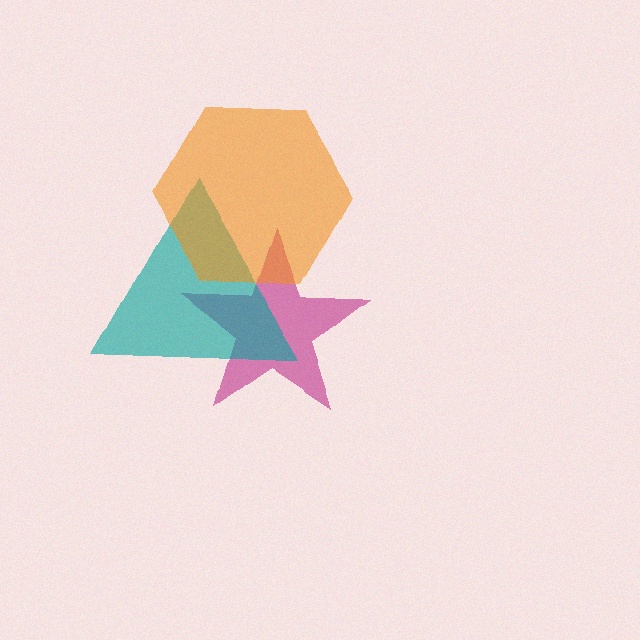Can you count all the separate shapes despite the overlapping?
Yes, there are 3 separate shapes.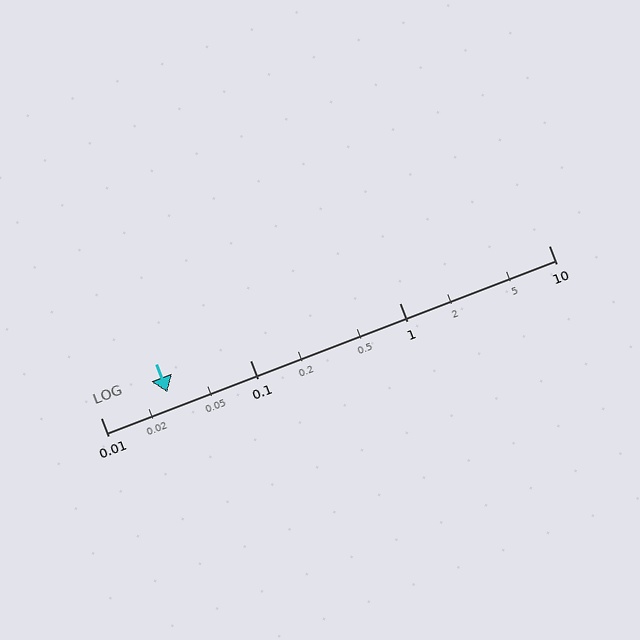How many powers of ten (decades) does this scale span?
The scale spans 3 decades, from 0.01 to 10.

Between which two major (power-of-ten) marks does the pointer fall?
The pointer is between 0.01 and 0.1.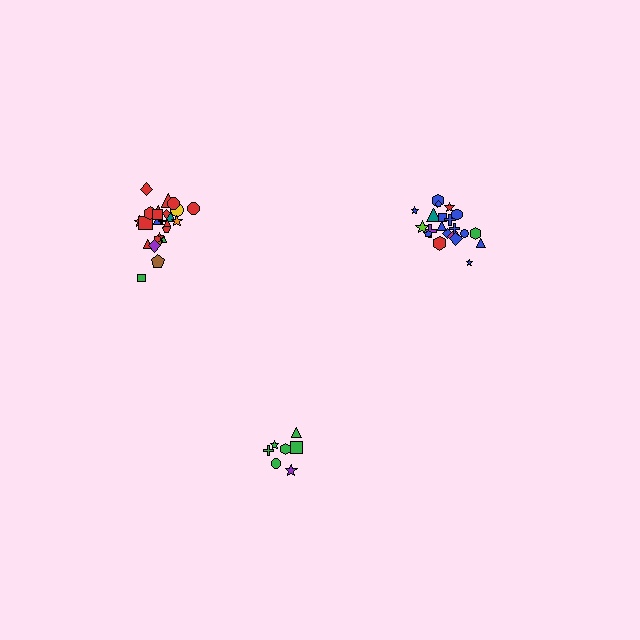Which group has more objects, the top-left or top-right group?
The top-left group.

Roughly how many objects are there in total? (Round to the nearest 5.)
Roughly 55 objects in total.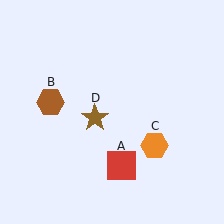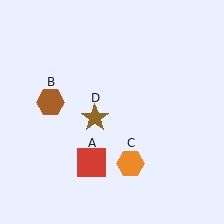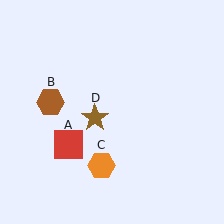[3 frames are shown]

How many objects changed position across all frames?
2 objects changed position: red square (object A), orange hexagon (object C).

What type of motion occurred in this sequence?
The red square (object A), orange hexagon (object C) rotated clockwise around the center of the scene.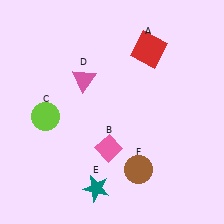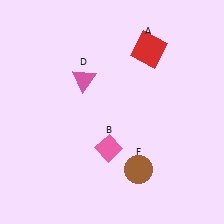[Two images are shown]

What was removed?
The teal star (E), the lime circle (C) were removed in Image 2.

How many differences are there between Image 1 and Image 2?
There are 2 differences between the two images.